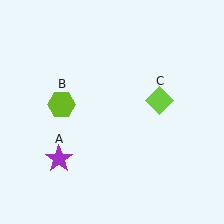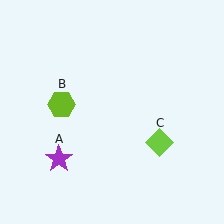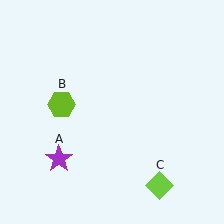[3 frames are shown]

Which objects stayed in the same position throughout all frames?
Purple star (object A) and lime hexagon (object B) remained stationary.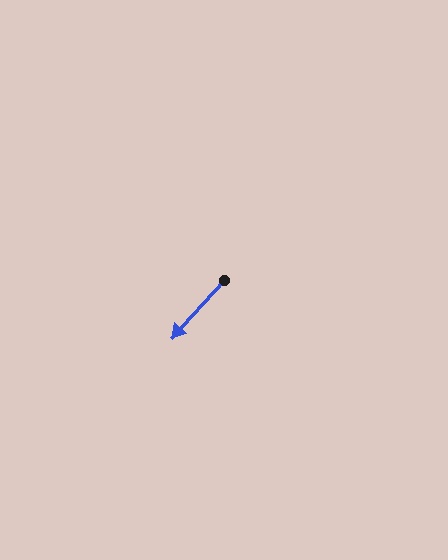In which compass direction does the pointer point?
Southwest.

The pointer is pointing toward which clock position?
Roughly 7 o'clock.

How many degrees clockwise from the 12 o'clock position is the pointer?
Approximately 222 degrees.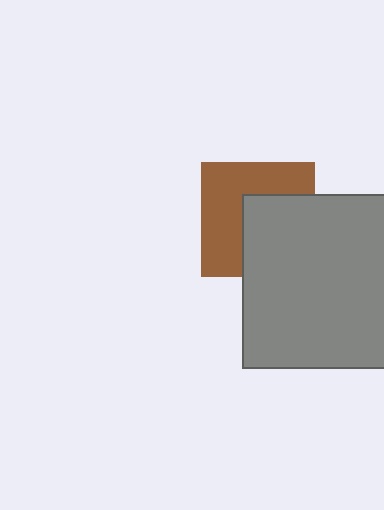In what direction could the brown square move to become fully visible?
The brown square could move toward the upper-left. That would shift it out from behind the gray square entirely.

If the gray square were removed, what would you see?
You would see the complete brown square.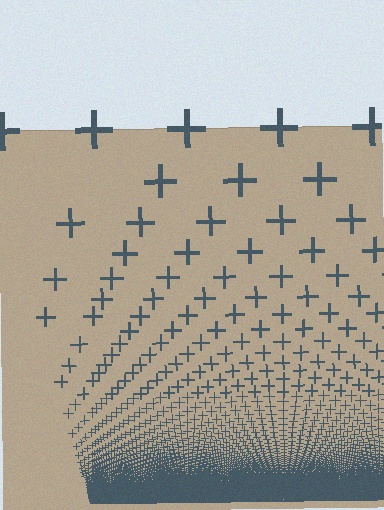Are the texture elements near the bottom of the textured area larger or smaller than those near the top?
Smaller. The gradient is inverted — elements near the bottom are smaller and denser.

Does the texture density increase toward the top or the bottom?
Density increases toward the bottom.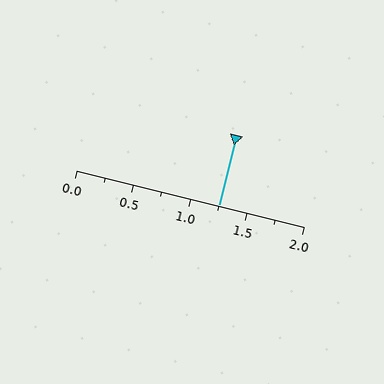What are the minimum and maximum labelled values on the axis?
The axis runs from 0.0 to 2.0.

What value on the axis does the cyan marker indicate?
The marker indicates approximately 1.25.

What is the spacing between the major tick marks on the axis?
The major ticks are spaced 0.5 apart.